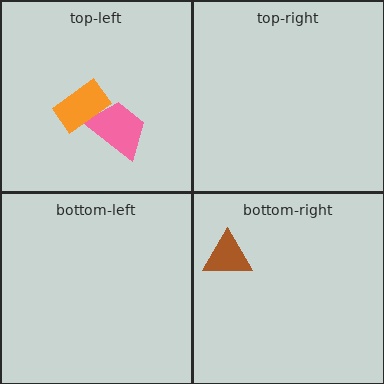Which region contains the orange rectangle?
The top-left region.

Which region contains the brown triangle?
The bottom-right region.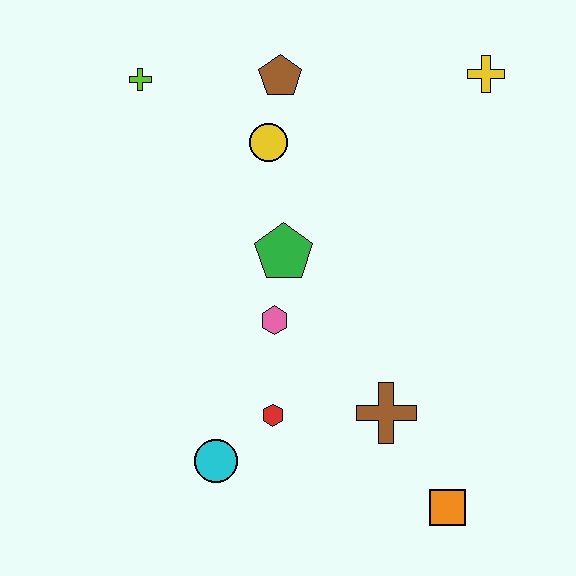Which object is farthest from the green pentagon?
The orange square is farthest from the green pentagon.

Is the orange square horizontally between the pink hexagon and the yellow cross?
Yes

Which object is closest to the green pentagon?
The pink hexagon is closest to the green pentagon.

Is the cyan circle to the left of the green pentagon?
Yes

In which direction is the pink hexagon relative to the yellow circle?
The pink hexagon is below the yellow circle.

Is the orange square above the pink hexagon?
No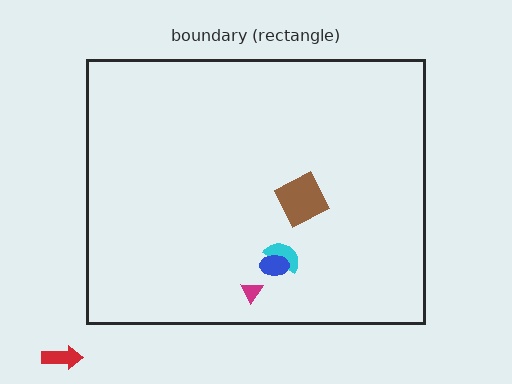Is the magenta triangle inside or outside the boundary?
Inside.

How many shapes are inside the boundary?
4 inside, 1 outside.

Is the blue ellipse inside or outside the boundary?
Inside.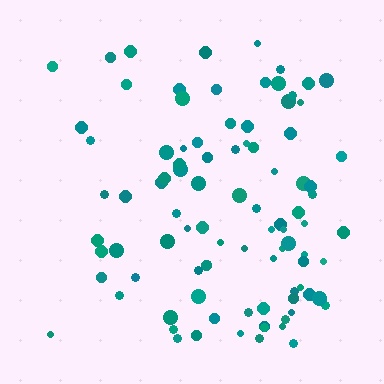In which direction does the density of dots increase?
From left to right, with the right side densest.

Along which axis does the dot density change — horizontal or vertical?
Horizontal.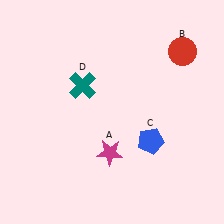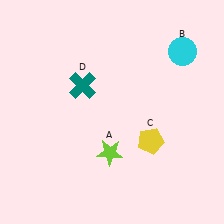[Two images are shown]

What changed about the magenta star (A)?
In Image 1, A is magenta. In Image 2, it changed to lime.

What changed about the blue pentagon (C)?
In Image 1, C is blue. In Image 2, it changed to yellow.